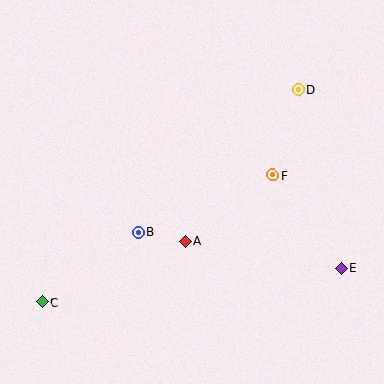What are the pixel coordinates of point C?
Point C is at (42, 302).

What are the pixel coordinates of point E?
Point E is at (341, 268).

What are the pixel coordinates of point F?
Point F is at (273, 175).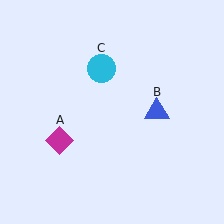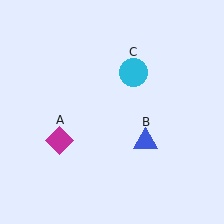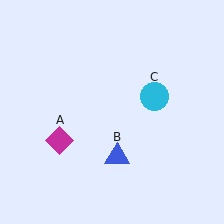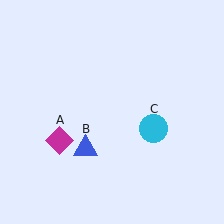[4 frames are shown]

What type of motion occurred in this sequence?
The blue triangle (object B), cyan circle (object C) rotated clockwise around the center of the scene.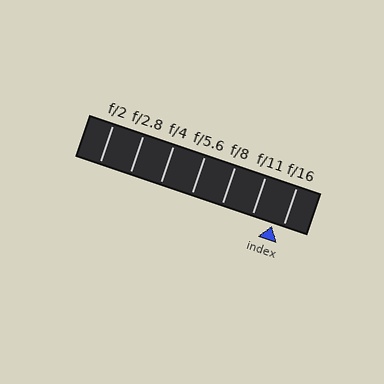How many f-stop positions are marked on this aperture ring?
There are 7 f-stop positions marked.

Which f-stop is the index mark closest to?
The index mark is closest to f/16.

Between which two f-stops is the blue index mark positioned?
The index mark is between f/11 and f/16.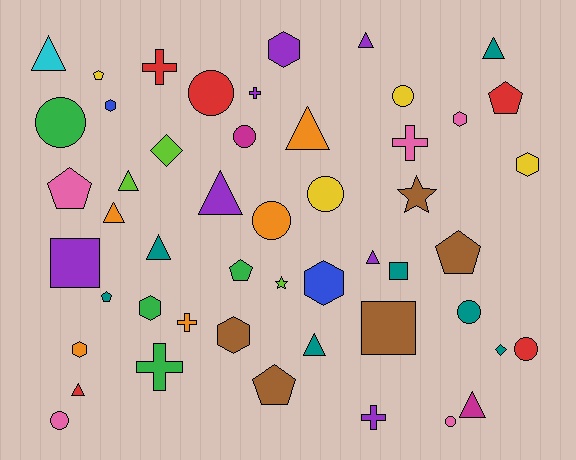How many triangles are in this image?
There are 12 triangles.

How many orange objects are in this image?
There are 5 orange objects.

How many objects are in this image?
There are 50 objects.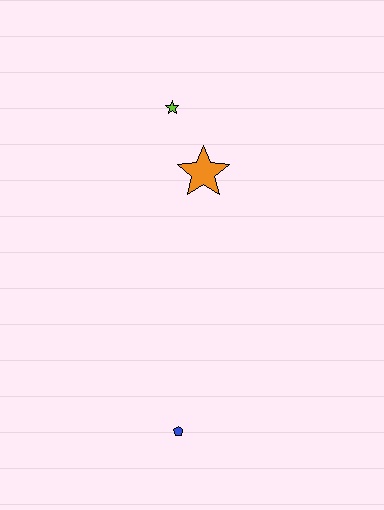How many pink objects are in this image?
There are no pink objects.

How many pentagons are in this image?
There is 1 pentagon.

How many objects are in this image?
There are 3 objects.